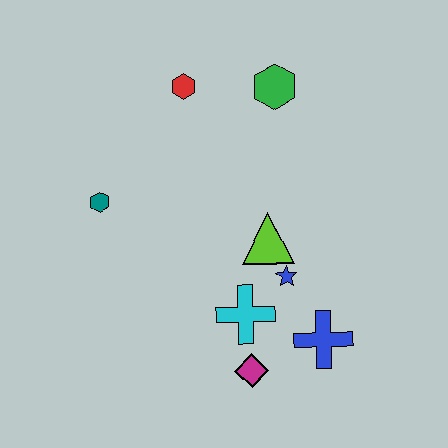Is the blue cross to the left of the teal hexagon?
No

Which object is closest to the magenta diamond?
The cyan cross is closest to the magenta diamond.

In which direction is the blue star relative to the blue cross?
The blue star is above the blue cross.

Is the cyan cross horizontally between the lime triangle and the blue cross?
No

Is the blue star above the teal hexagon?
No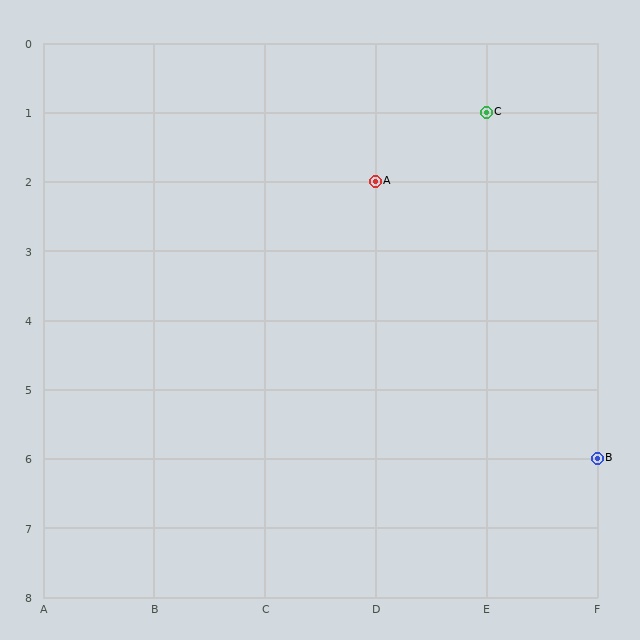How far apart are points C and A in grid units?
Points C and A are 1 column and 1 row apart (about 1.4 grid units diagonally).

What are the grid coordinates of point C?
Point C is at grid coordinates (E, 1).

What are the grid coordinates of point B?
Point B is at grid coordinates (F, 6).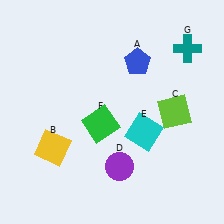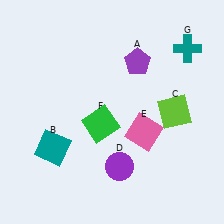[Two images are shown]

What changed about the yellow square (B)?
In Image 1, B is yellow. In Image 2, it changed to teal.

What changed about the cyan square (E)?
In Image 1, E is cyan. In Image 2, it changed to pink.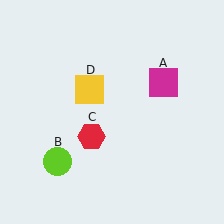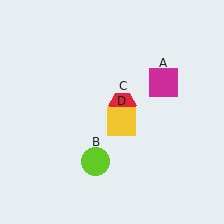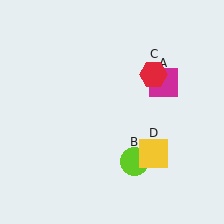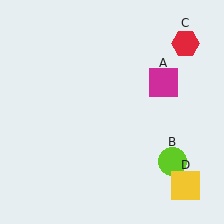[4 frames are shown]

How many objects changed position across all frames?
3 objects changed position: lime circle (object B), red hexagon (object C), yellow square (object D).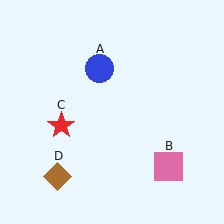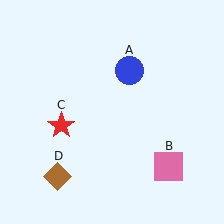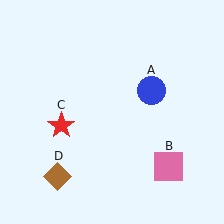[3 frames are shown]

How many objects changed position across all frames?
1 object changed position: blue circle (object A).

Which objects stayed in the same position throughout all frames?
Pink square (object B) and red star (object C) and brown diamond (object D) remained stationary.